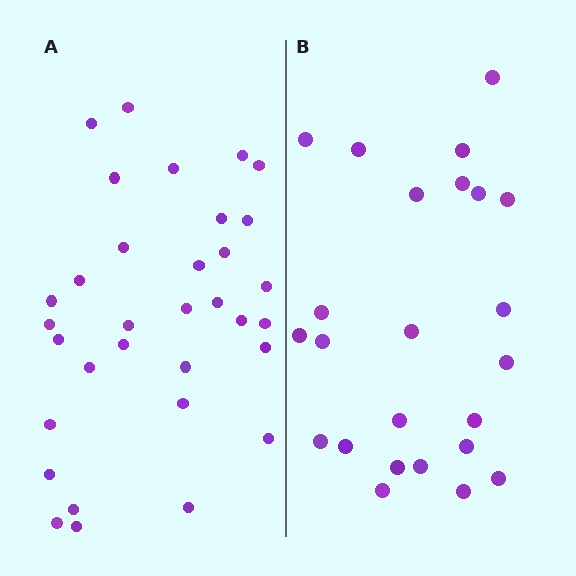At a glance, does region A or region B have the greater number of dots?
Region A (the left region) has more dots.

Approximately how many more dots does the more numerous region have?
Region A has roughly 8 or so more dots than region B.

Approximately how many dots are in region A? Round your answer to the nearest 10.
About 30 dots. (The exact count is 33, which rounds to 30.)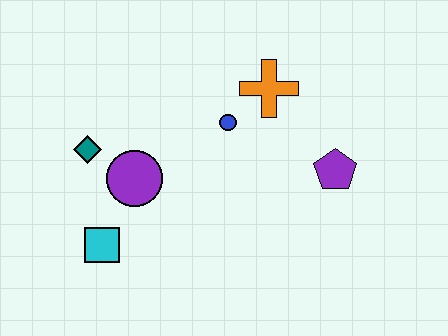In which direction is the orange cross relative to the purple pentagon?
The orange cross is above the purple pentagon.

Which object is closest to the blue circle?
The orange cross is closest to the blue circle.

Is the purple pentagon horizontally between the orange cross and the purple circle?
No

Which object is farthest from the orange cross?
The cyan square is farthest from the orange cross.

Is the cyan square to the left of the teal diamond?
No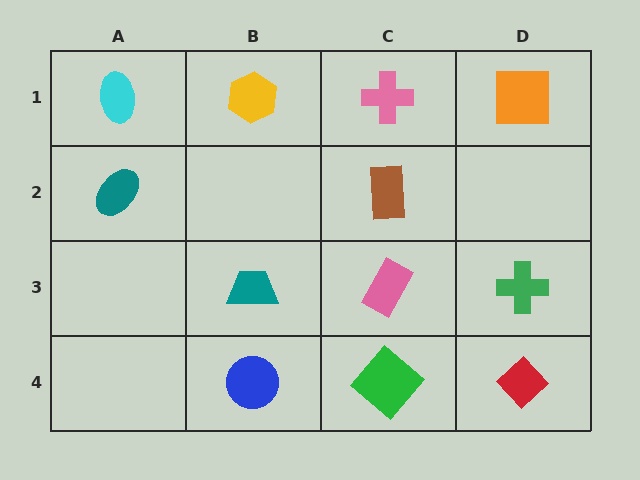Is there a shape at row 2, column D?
No, that cell is empty.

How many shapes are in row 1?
4 shapes.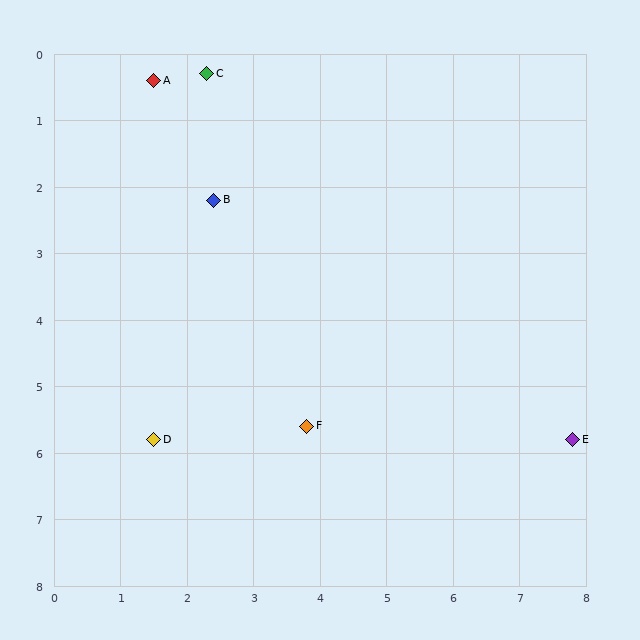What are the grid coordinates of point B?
Point B is at approximately (2.4, 2.2).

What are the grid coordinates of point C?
Point C is at approximately (2.3, 0.3).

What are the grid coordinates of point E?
Point E is at approximately (7.8, 5.8).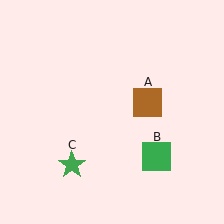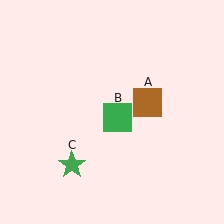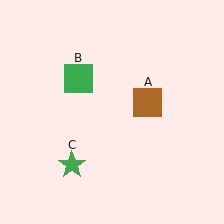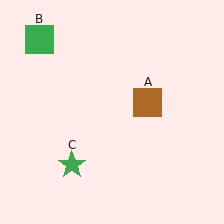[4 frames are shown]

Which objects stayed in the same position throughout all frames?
Brown square (object A) and green star (object C) remained stationary.